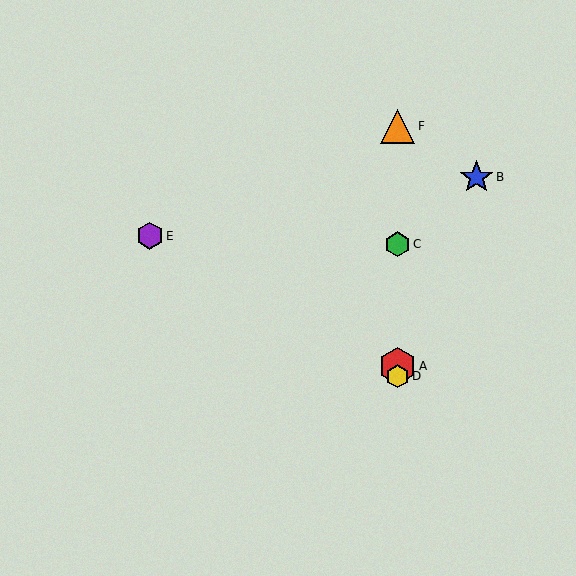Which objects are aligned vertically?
Objects A, C, D, F are aligned vertically.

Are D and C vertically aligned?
Yes, both are at x≈398.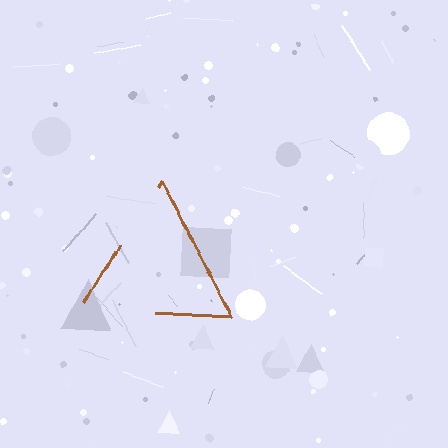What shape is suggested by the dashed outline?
The dashed outline suggests a triangle.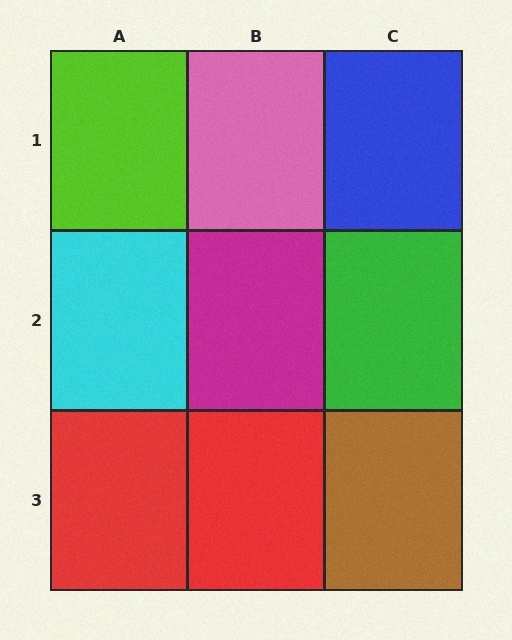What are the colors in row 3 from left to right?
Red, red, brown.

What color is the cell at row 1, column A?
Lime.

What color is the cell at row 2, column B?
Magenta.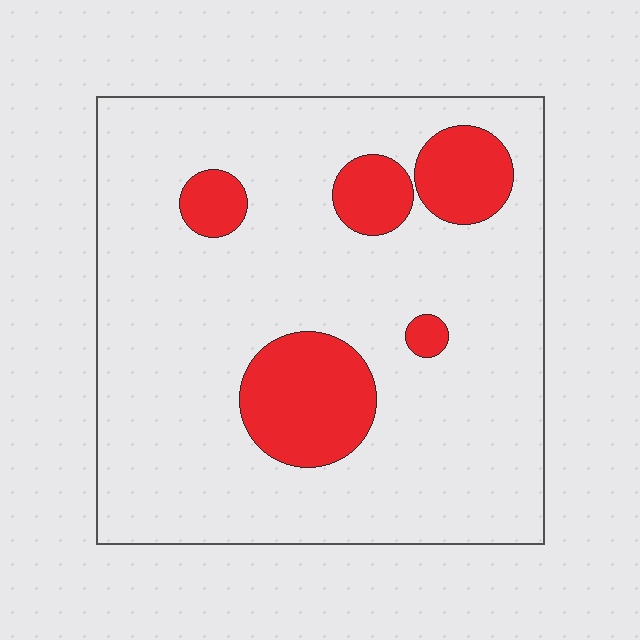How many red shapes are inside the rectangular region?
5.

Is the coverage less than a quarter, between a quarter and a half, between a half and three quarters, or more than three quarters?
Less than a quarter.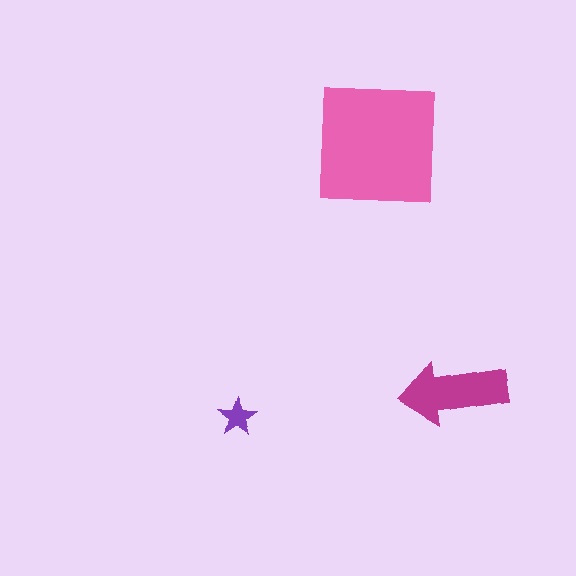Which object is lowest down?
The purple star is bottommost.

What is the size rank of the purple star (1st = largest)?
3rd.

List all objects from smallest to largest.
The purple star, the magenta arrow, the pink square.